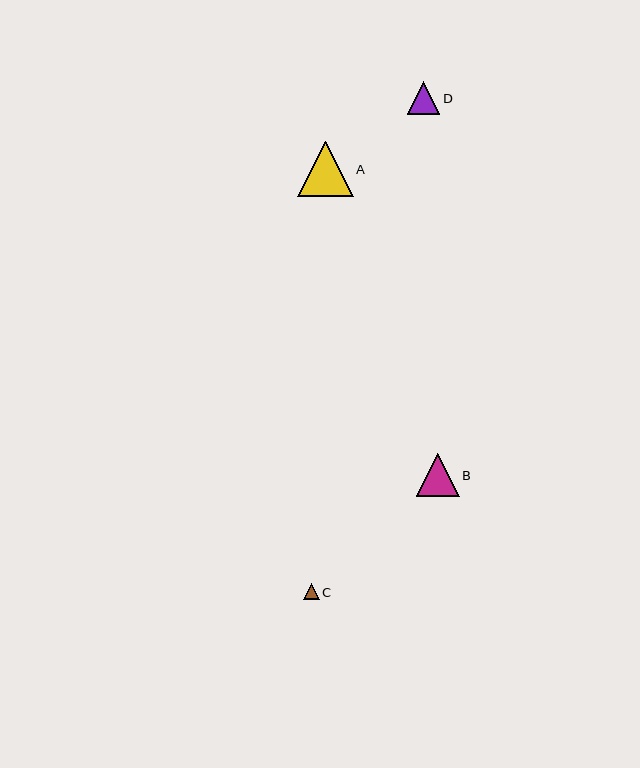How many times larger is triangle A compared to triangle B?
Triangle A is approximately 1.3 times the size of triangle B.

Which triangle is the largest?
Triangle A is the largest with a size of approximately 56 pixels.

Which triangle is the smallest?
Triangle C is the smallest with a size of approximately 16 pixels.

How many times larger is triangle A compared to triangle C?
Triangle A is approximately 3.4 times the size of triangle C.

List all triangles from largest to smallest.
From largest to smallest: A, B, D, C.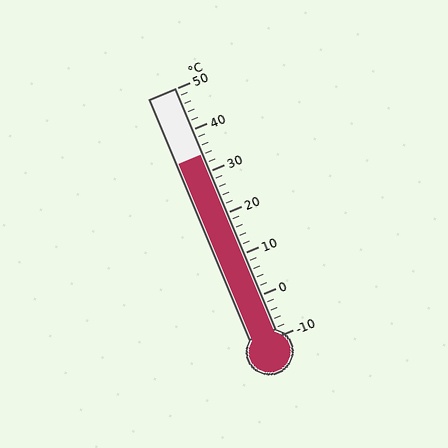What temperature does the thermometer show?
The thermometer shows approximately 34°C.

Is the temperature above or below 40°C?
The temperature is below 40°C.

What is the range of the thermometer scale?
The thermometer scale ranges from -10°C to 50°C.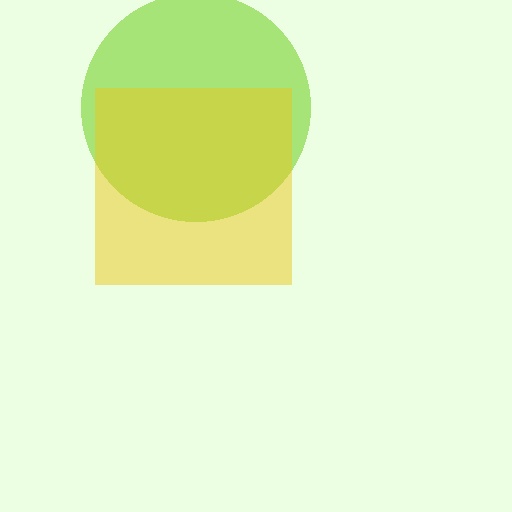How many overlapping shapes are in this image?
There are 2 overlapping shapes in the image.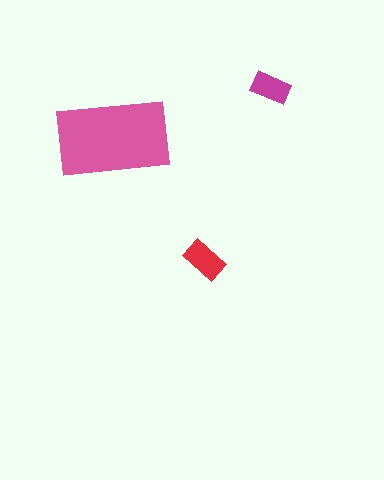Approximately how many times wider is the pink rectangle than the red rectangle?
About 2.5 times wider.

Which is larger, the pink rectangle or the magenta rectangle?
The pink one.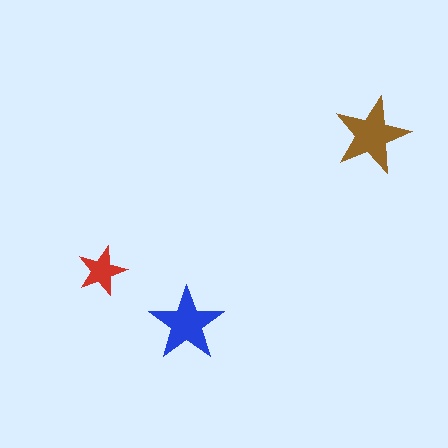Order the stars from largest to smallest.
the brown one, the blue one, the red one.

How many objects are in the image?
There are 3 objects in the image.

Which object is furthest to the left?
The red star is leftmost.